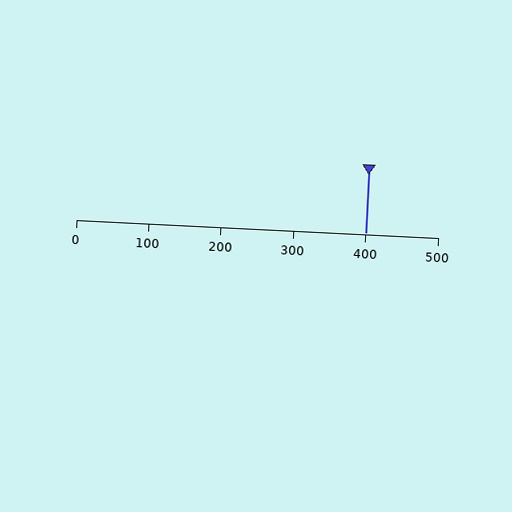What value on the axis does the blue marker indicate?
The marker indicates approximately 400.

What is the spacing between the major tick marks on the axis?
The major ticks are spaced 100 apart.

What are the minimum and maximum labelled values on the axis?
The axis runs from 0 to 500.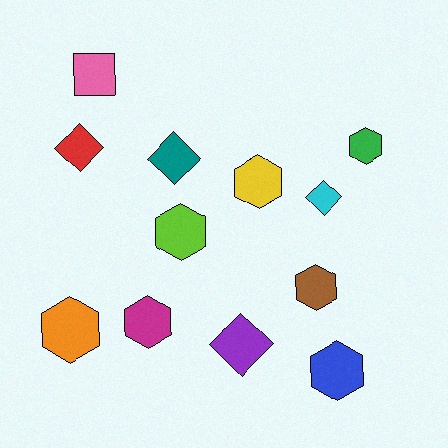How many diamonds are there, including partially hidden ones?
There are 4 diamonds.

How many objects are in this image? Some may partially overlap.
There are 12 objects.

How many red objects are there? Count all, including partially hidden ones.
There is 1 red object.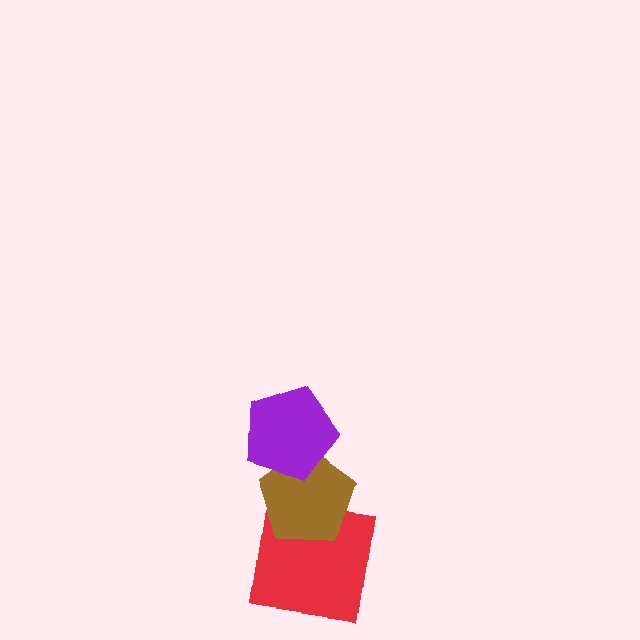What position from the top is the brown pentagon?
The brown pentagon is 2nd from the top.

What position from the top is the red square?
The red square is 3rd from the top.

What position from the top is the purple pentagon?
The purple pentagon is 1st from the top.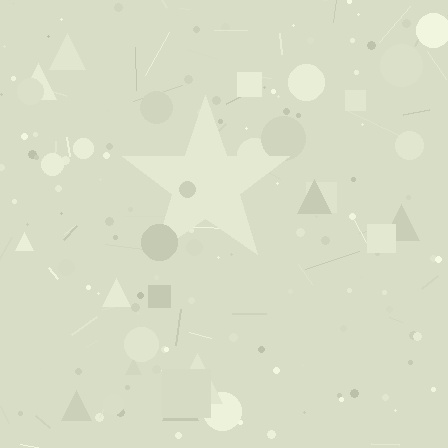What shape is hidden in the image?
A star is hidden in the image.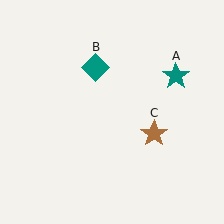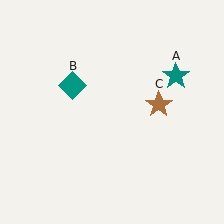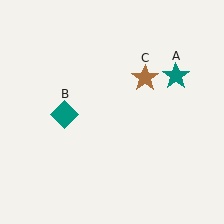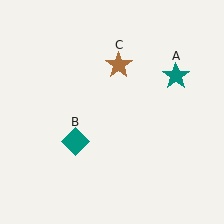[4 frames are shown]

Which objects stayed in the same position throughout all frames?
Teal star (object A) remained stationary.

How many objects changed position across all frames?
2 objects changed position: teal diamond (object B), brown star (object C).